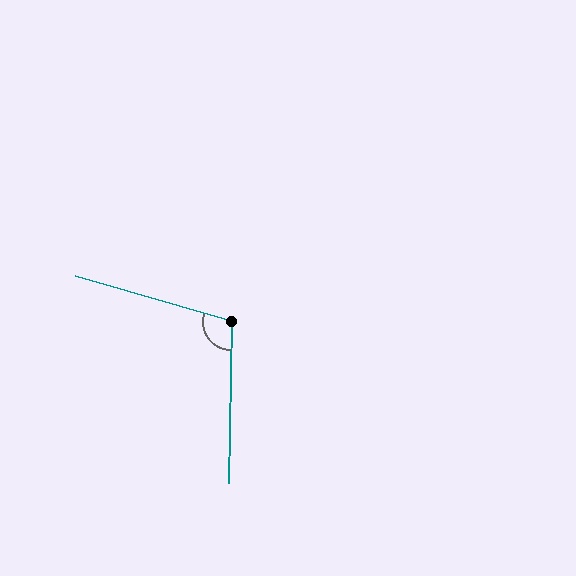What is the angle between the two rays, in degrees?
Approximately 105 degrees.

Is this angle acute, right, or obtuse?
It is obtuse.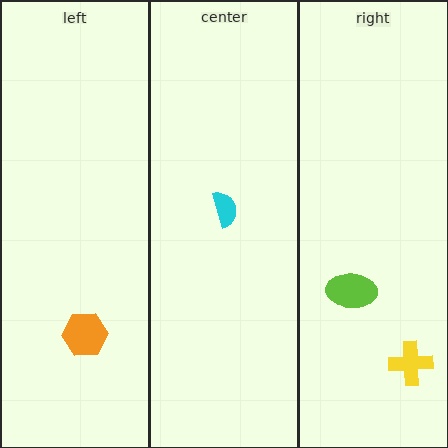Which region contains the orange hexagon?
The left region.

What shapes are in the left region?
The orange hexagon.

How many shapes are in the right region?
2.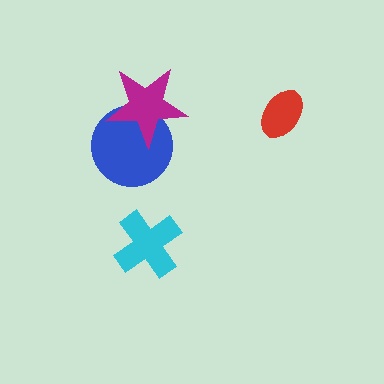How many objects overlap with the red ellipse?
0 objects overlap with the red ellipse.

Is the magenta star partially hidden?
No, no other shape covers it.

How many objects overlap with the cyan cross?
0 objects overlap with the cyan cross.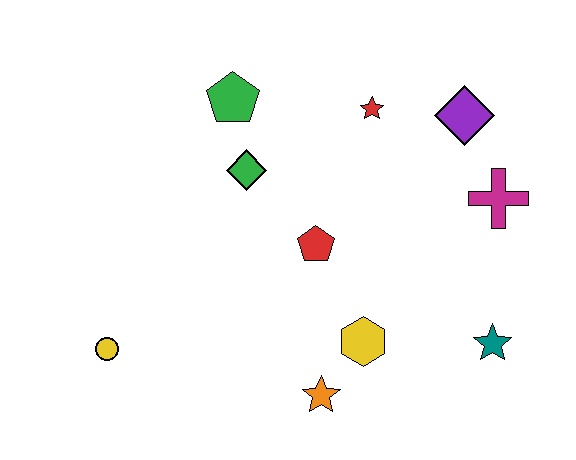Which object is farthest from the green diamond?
The teal star is farthest from the green diamond.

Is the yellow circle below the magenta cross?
Yes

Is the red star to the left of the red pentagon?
No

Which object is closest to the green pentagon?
The green diamond is closest to the green pentagon.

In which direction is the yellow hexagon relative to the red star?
The yellow hexagon is below the red star.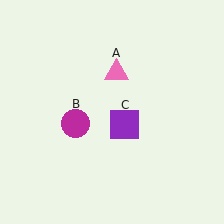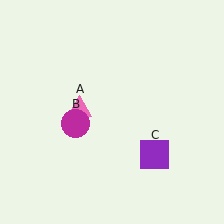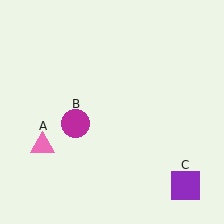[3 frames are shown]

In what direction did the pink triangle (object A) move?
The pink triangle (object A) moved down and to the left.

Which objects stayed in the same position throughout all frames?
Magenta circle (object B) remained stationary.